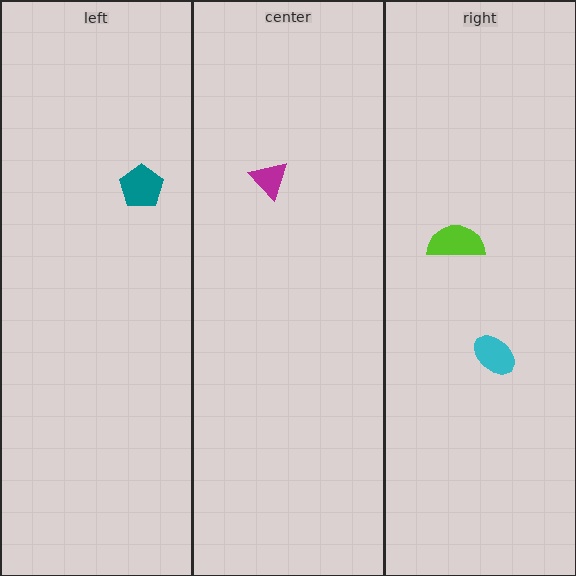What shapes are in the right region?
The lime semicircle, the cyan ellipse.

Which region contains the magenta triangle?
The center region.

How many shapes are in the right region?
2.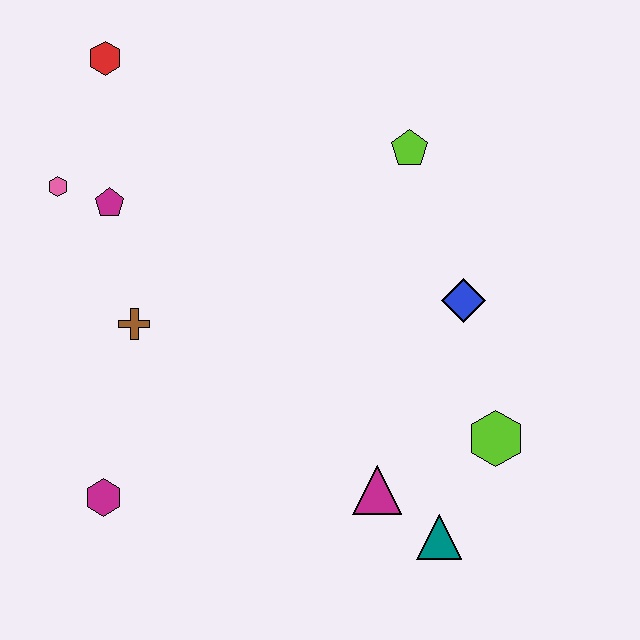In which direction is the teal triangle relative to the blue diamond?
The teal triangle is below the blue diamond.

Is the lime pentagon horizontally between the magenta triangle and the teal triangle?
Yes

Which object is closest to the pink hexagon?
The magenta pentagon is closest to the pink hexagon.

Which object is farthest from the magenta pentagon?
The teal triangle is farthest from the magenta pentagon.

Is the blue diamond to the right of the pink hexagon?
Yes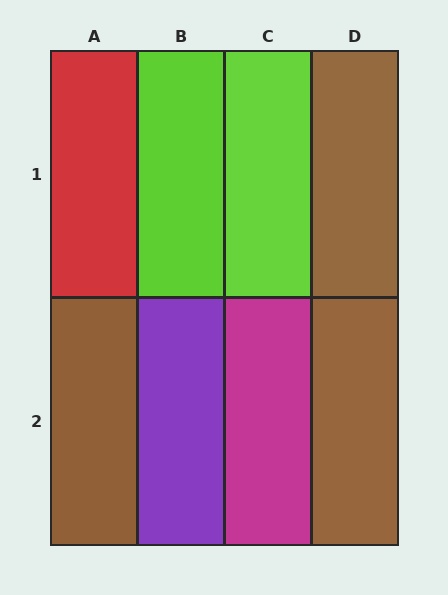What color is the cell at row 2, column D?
Brown.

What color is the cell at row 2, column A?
Brown.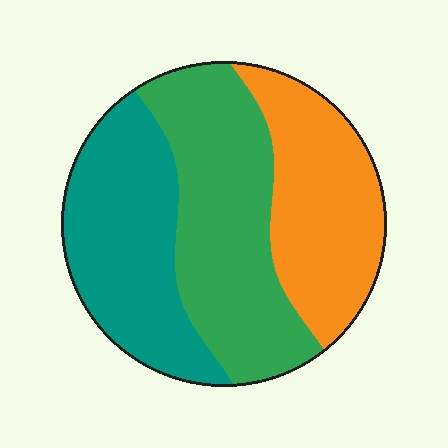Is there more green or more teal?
Green.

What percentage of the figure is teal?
Teal takes up between a sixth and a third of the figure.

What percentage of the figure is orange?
Orange covers 30% of the figure.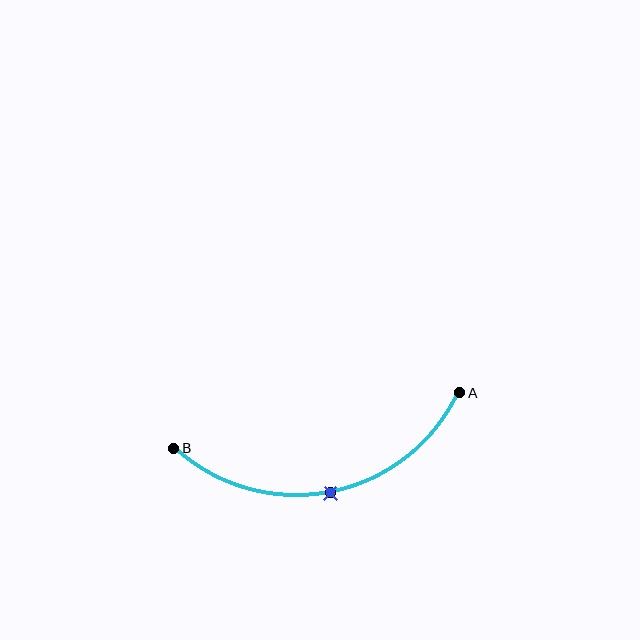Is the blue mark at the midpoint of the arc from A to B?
Yes. The blue mark lies on the arc at equal arc-length from both A and B — it is the arc midpoint.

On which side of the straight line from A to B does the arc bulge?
The arc bulges below the straight line connecting A and B.